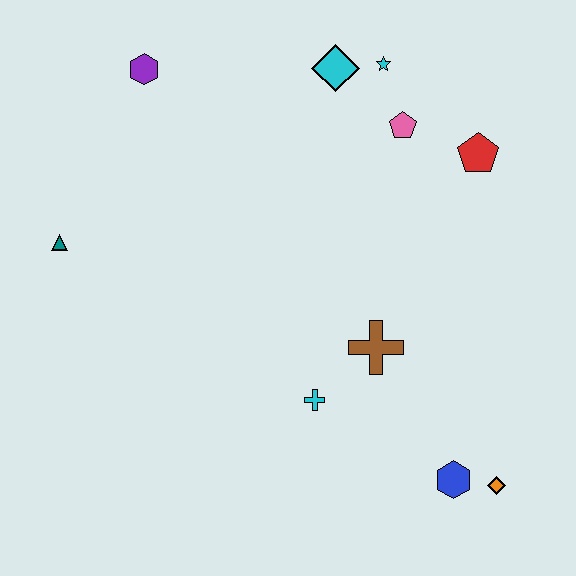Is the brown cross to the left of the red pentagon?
Yes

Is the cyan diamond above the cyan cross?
Yes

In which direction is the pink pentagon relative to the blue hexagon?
The pink pentagon is above the blue hexagon.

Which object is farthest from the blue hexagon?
The purple hexagon is farthest from the blue hexagon.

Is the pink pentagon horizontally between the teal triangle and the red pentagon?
Yes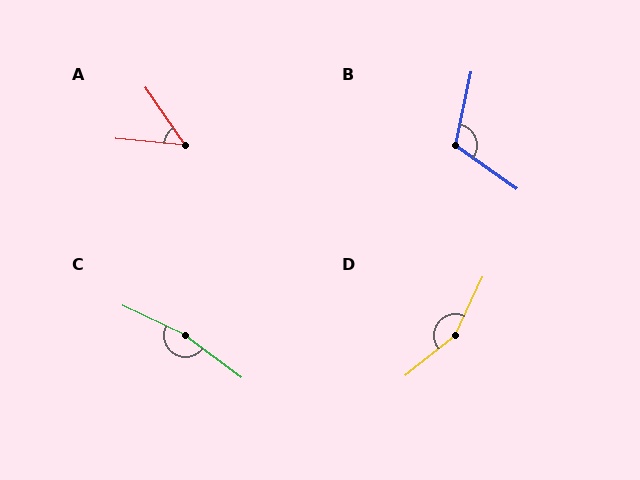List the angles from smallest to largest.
A (50°), B (113°), D (154°), C (168°).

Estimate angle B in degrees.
Approximately 113 degrees.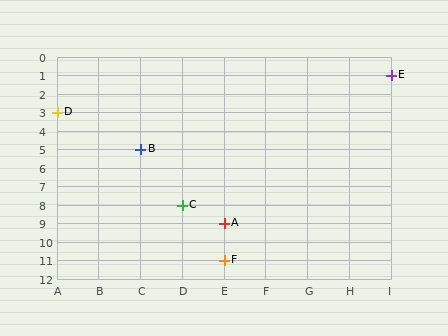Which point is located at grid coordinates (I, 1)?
Point E is at (I, 1).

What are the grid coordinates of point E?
Point E is at grid coordinates (I, 1).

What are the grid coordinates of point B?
Point B is at grid coordinates (C, 5).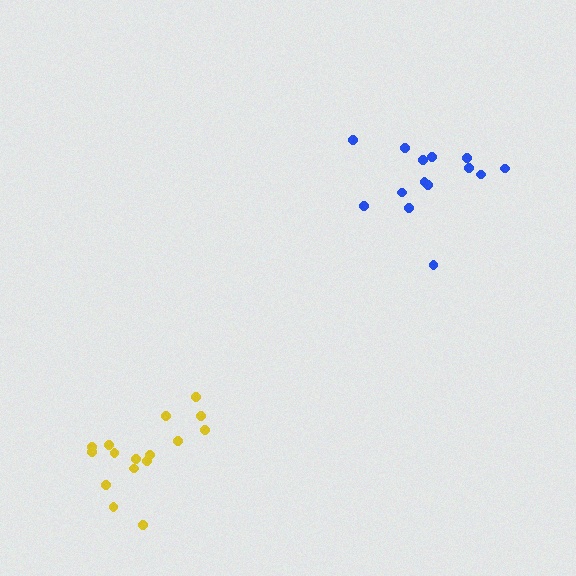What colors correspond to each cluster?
The clusters are colored: blue, yellow.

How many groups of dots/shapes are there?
There are 2 groups.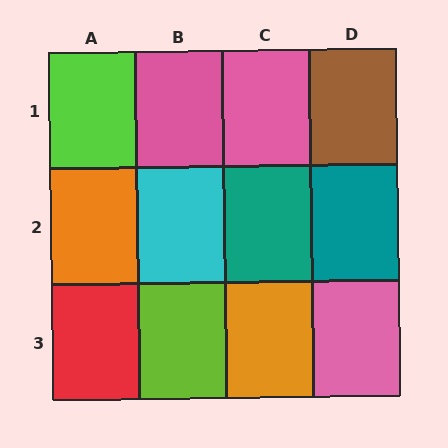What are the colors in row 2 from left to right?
Orange, cyan, teal, teal.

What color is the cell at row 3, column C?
Orange.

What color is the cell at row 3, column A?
Red.